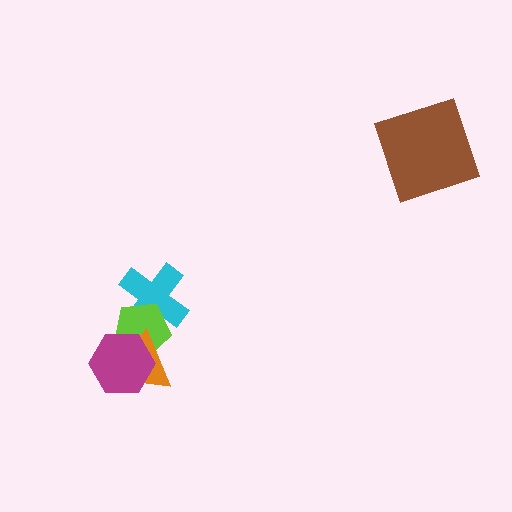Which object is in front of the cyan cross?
The lime pentagon is in front of the cyan cross.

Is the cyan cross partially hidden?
Yes, it is partially covered by another shape.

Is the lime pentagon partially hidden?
Yes, it is partially covered by another shape.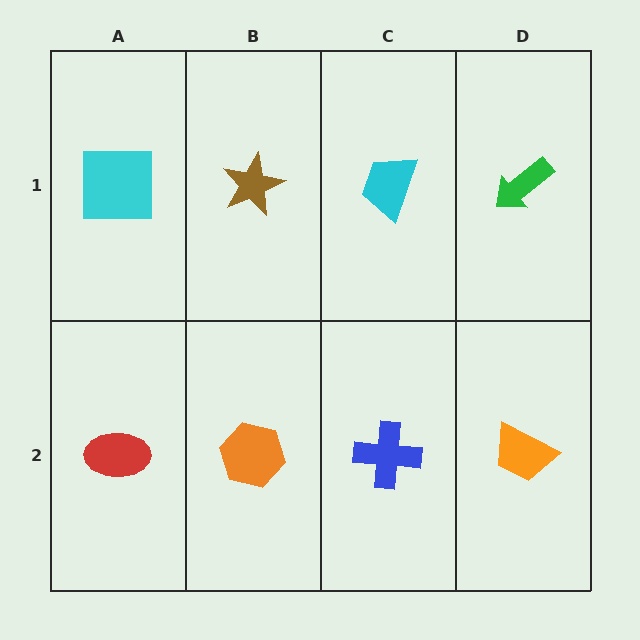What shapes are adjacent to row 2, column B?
A brown star (row 1, column B), a red ellipse (row 2, column A), a blue cross (row 2, column C).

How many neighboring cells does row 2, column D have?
2.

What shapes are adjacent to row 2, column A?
A cyan square (row 1, column A), an orange hexagon (row 2, column B).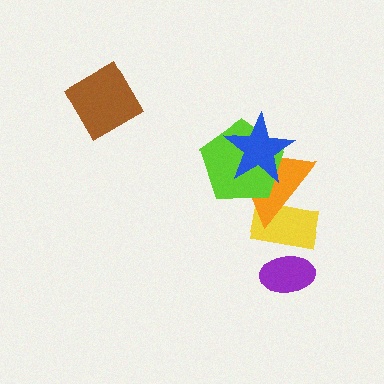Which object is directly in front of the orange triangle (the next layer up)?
The lime pentagon is directly in front of the orange triangle.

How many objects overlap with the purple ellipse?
1 object overlaps with the purple ellipse.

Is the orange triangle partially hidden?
Yes, it is partially covered by another shape.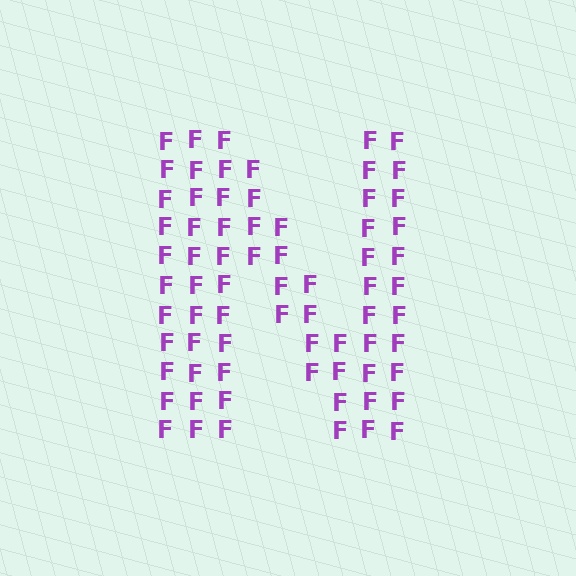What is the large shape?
The large shape is the letter N.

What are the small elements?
The small elements are letter F's.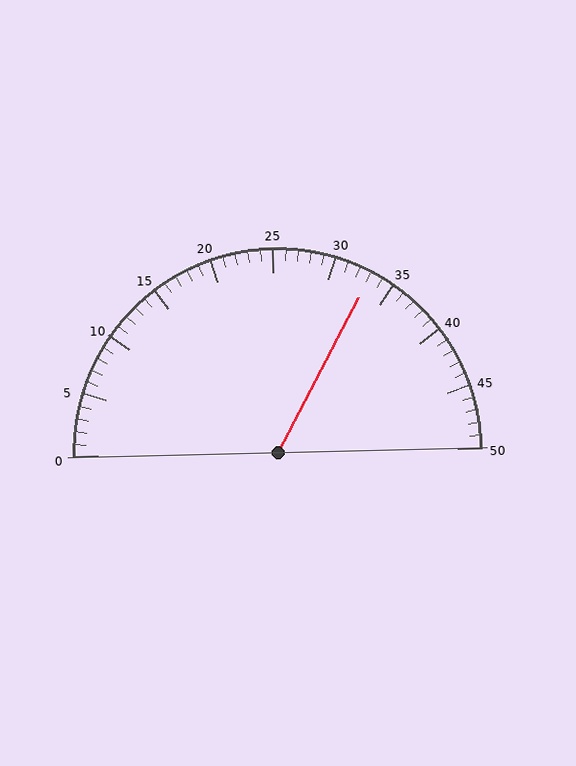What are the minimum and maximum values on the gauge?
The gauge ranges from 0 to 50.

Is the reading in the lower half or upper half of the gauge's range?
The reading is in the upper half of the range (0 to 50).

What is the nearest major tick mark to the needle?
The nearest major tick mark is 35.